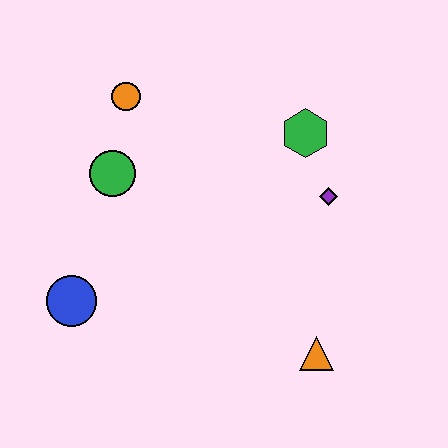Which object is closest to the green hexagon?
The purple diamond is closest to the green hexagon.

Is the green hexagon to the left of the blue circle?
No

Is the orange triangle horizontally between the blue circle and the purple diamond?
Yes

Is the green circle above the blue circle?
Yes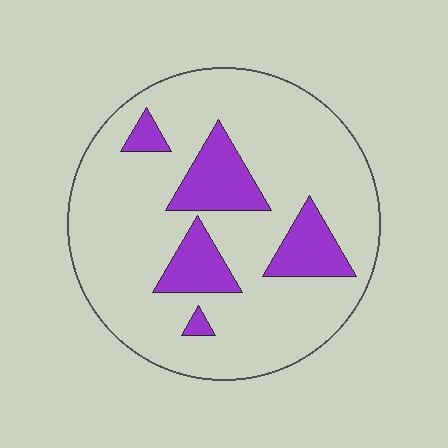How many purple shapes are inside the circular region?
5.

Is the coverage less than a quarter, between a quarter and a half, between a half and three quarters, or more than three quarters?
Less than a quarter.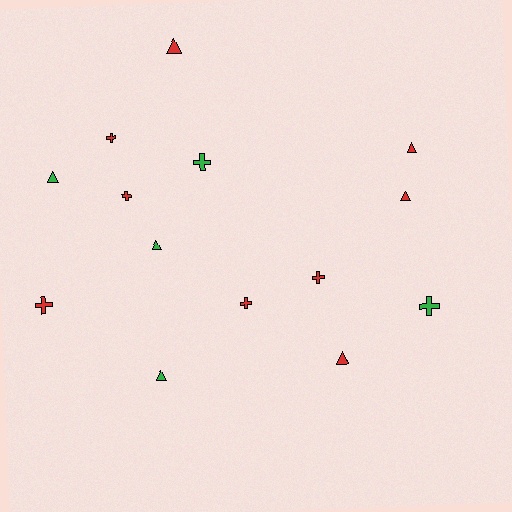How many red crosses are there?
There are 5 red crosses.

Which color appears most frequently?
Red, with 9 objects.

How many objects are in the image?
There are 14 objects.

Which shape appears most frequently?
Triangle, with 7 objects.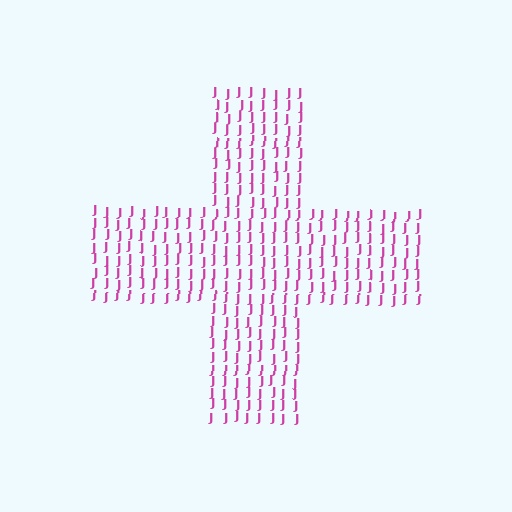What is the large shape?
The large shape is a cross.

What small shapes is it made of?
It is made of small letter J's.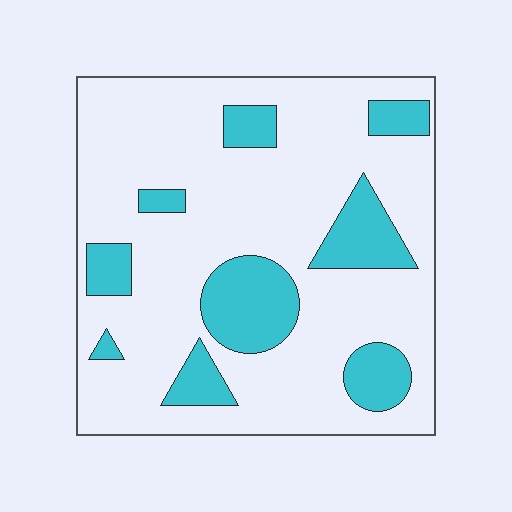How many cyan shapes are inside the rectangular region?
9.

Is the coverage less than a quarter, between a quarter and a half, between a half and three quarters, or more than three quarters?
Less than a quarter.